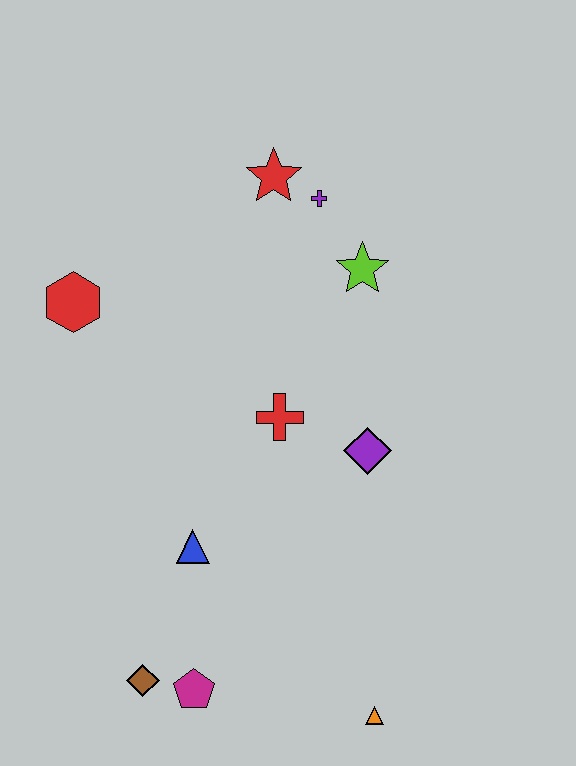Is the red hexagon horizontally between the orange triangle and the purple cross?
No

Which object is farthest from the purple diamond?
The red hexagon is farthest from the purple diamond.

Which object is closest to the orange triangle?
The magenta pentagon is closest to the orange triangle.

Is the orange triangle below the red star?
Yes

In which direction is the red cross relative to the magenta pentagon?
The red cross is above the magenta pentagon.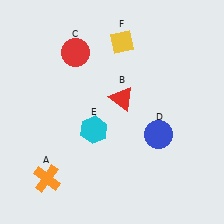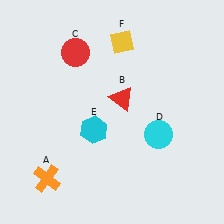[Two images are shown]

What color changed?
The circle (D) changed from blue in Image 1 to cyan in Image 2.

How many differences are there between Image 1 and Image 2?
There is 1 difference between the two images.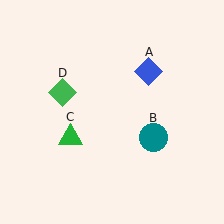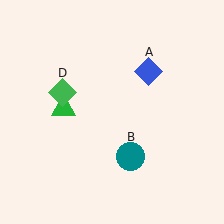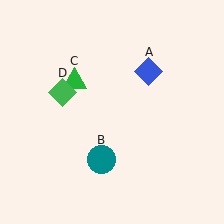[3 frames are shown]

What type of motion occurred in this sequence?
The teal circle (object B), green triangle (object C) rotated clockwise around the center of the scene.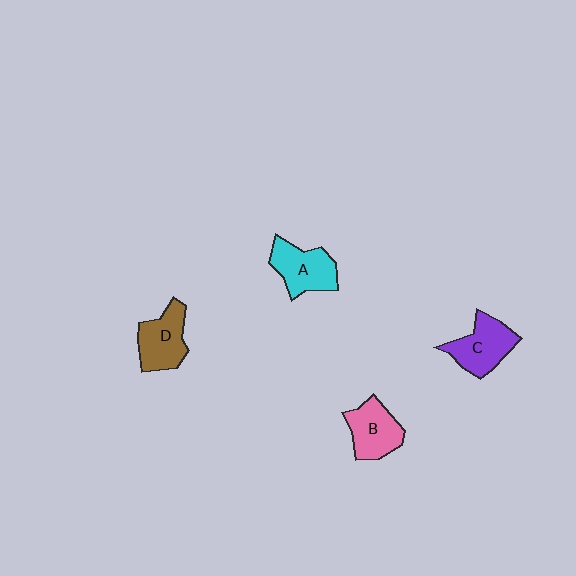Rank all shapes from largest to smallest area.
From largest to smallest: C (purple), A (cyan), D (brown), B (pink).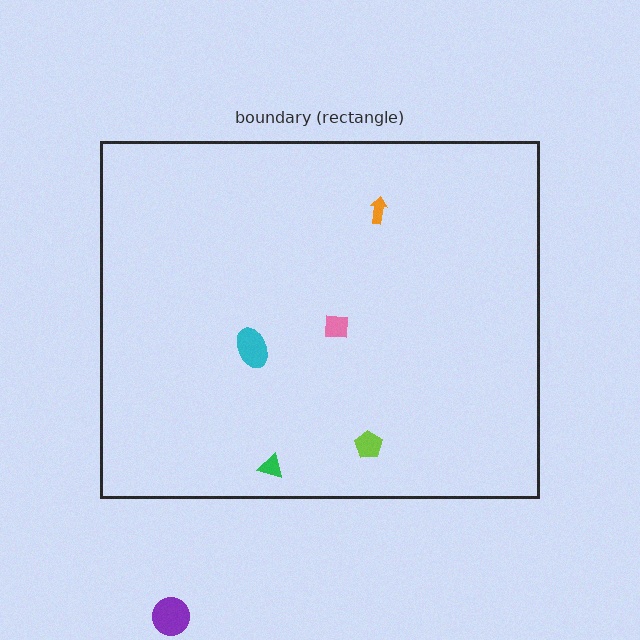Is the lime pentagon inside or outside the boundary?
Inside.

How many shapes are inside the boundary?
5 inside, 1 outside.